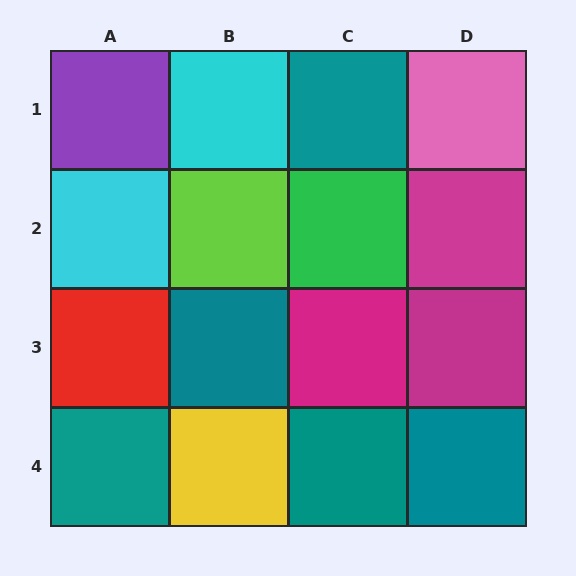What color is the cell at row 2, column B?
Lime.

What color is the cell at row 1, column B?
Cyan.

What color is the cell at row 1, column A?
Purple.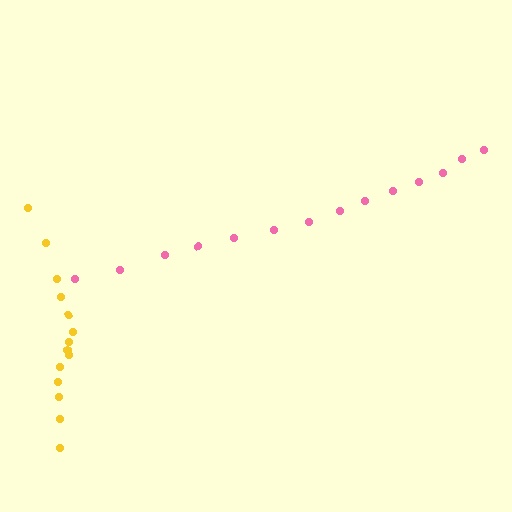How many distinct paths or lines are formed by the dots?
There are 2 distinct paths.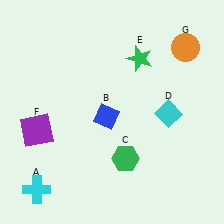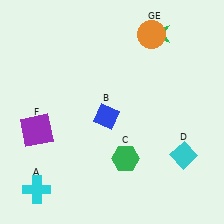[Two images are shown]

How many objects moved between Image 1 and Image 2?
3 objects moved between the two images.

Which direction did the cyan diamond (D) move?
The cyan diamond (D) moved down.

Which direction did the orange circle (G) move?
The orange circle (G) moved left.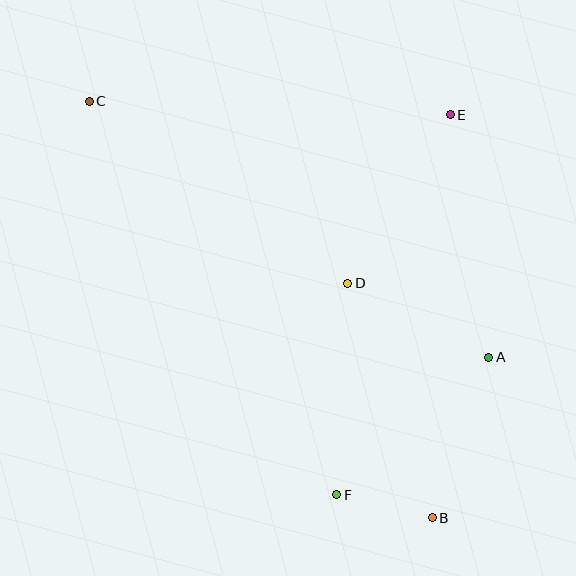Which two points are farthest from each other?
Points B and C are farthest from each other.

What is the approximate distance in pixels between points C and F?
The distance between C and F is approximately 465 pixels.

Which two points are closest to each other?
Points B and F are closest to each other.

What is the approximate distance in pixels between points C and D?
The distance between C and D is approximately 317 pixels.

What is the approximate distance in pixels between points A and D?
The distance between A and D is approximately 159 pixels.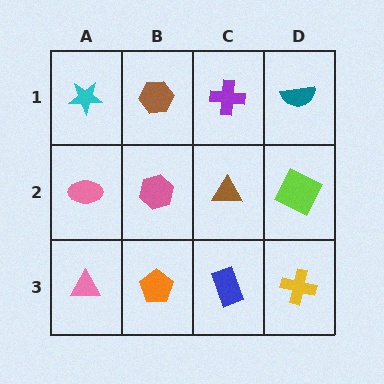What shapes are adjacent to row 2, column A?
A cyan star (row 1, column A), a pink triangle (row 3, column A), a pink hexagon (row 2, column B).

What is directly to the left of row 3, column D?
A blue rectangle.